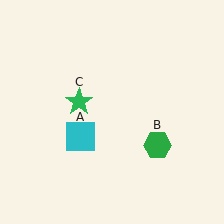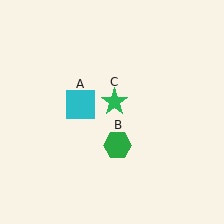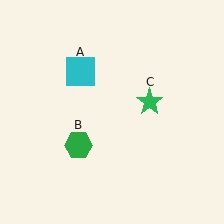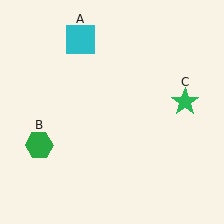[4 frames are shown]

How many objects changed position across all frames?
3 objects changed position: cyan square (object A), green hexagon (object B), green star (object C).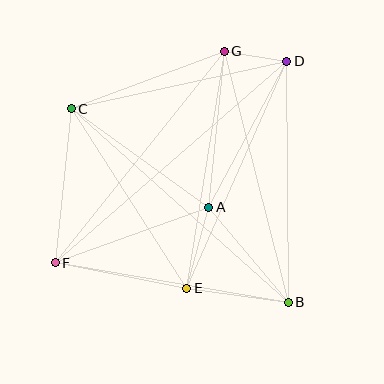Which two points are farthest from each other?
Points D and F are farthest from each other.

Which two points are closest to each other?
Points D and G are closest to each other.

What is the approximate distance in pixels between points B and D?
The distance between B and D is approximately 241 pixels.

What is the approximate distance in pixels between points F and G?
The distance between F and G is approximately 270 pixels.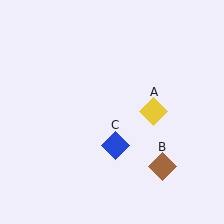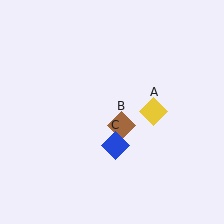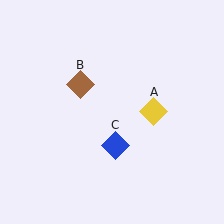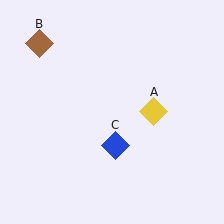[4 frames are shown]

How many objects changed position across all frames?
1 object changed position: brown diamond (object B).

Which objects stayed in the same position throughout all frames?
Yellow diamond (object A) and blue diamond (object C) remained stationary.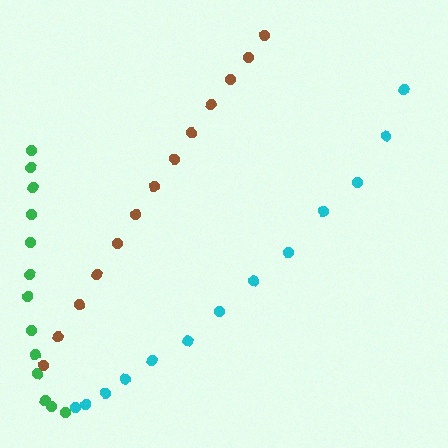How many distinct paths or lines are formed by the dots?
There are 3 distinct paths.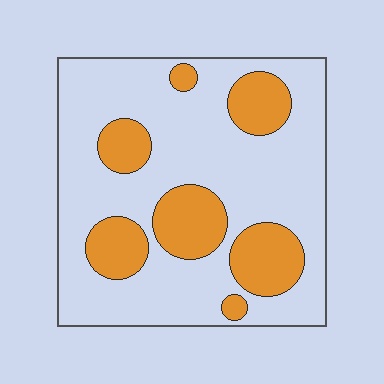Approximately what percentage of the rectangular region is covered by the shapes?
Approximately 25%.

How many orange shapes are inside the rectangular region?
7.